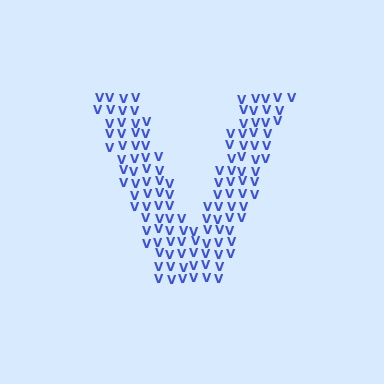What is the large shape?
The large shape is the letter V.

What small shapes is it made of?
It is made of small letter V's.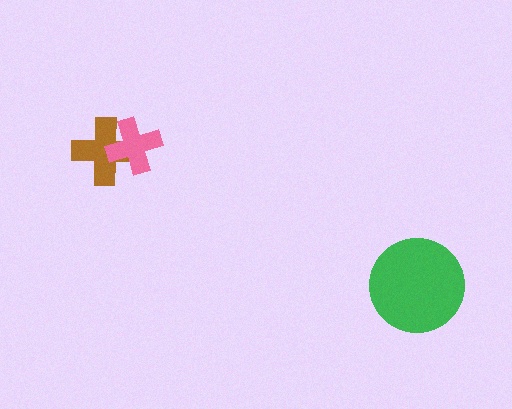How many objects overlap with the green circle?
0 objects overlap with the green circle.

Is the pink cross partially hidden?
No, no other shape covers it.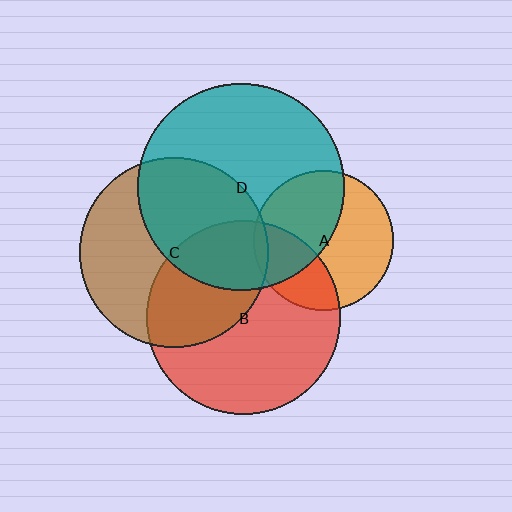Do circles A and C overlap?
Yes.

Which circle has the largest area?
Circle D (teal).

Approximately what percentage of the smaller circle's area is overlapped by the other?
Approximately 5%.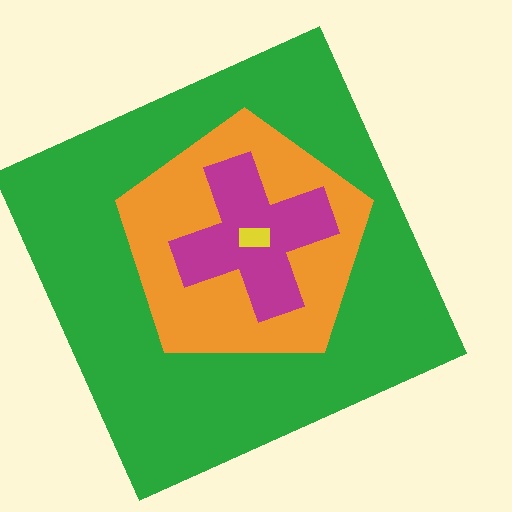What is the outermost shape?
The green square.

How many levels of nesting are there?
4.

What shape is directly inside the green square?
The orange pentagon.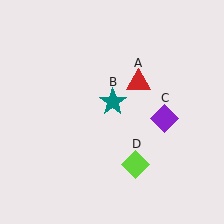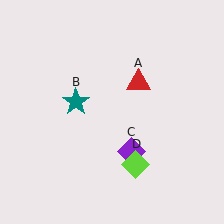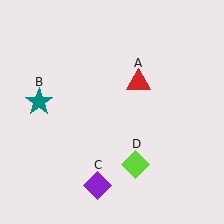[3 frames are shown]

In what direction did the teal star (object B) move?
The teal star (object B) moved left.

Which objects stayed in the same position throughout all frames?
Red triangle (object A) and lime diamond (object D) remained stationary.